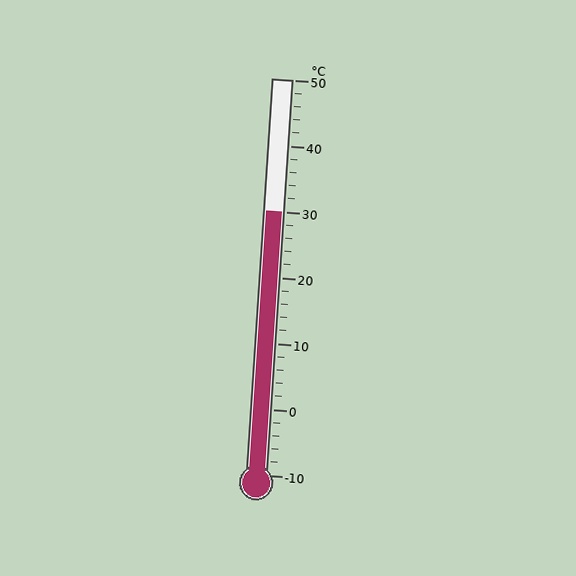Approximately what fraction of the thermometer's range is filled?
The thermometer is filled to approximately 65% of its range.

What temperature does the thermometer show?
The thermometer shows approximately 30°C.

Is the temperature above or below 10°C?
The temperature is above 10°C.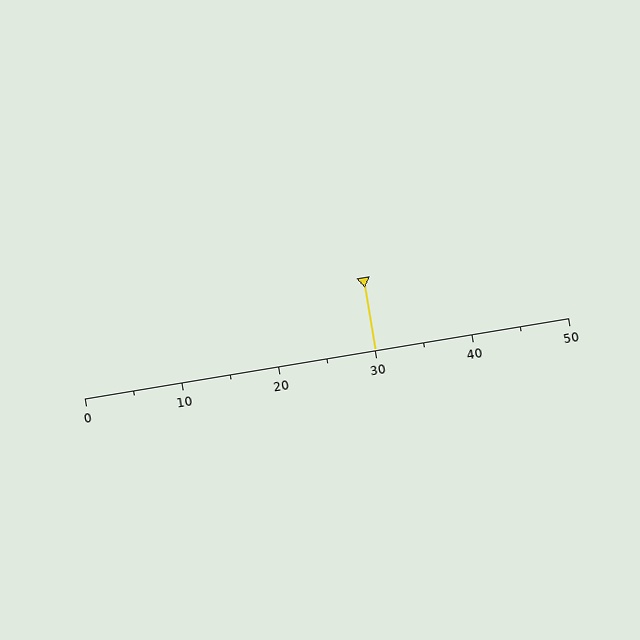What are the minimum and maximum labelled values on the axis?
The axis runs from 0 to 50.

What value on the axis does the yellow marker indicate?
The marker indicates approximately 30.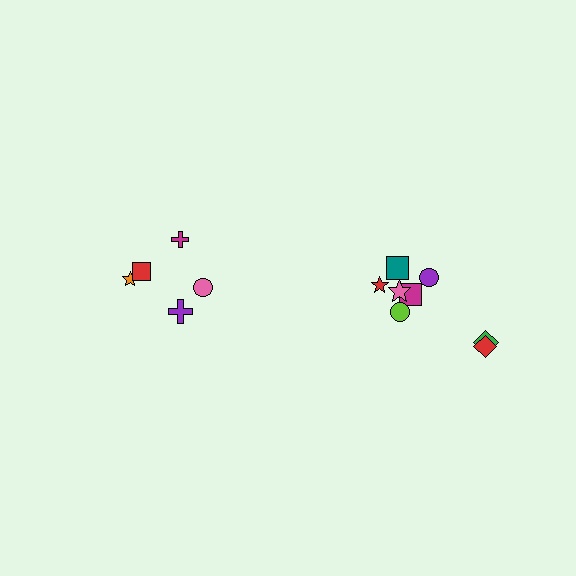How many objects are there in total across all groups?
There are 13 objects.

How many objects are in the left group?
There are 5 objects.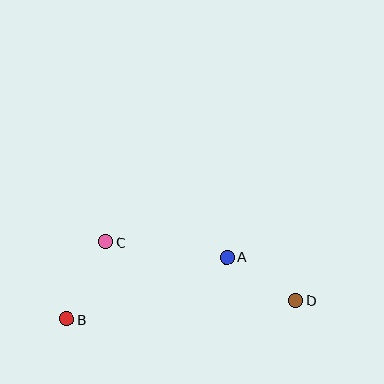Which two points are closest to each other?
Points A and D are closest to each other.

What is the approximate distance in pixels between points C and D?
The distance between C and D is approximately 199 pixels.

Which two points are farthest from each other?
Points B and D are farthest from each other.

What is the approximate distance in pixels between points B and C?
The distance between B and C is approximately 86 pixels.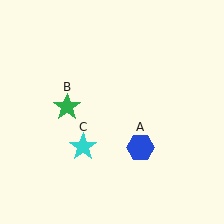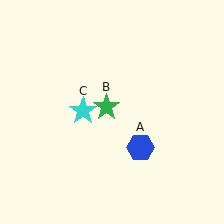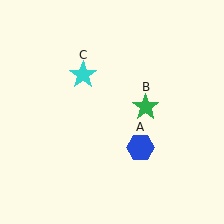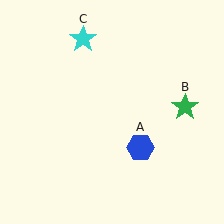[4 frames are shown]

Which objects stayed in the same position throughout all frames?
Blue hexagon (object A) remained stationary.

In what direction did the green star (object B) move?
The green star (object B) moved right.